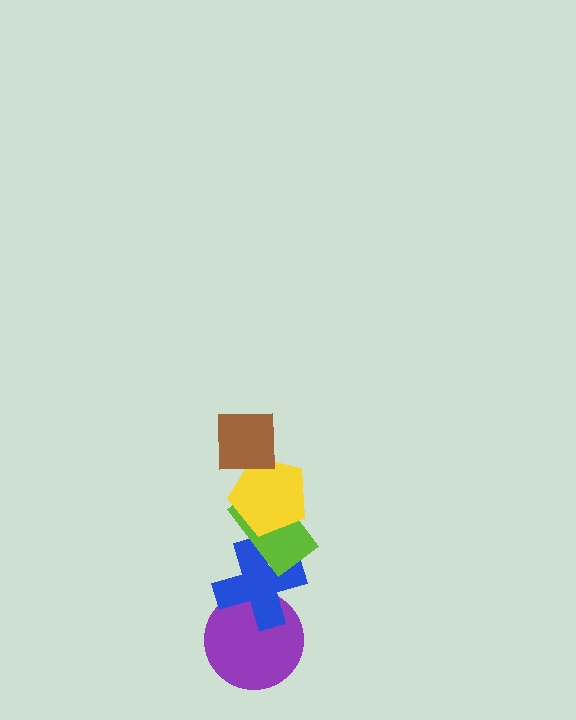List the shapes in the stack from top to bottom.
From top to bottom: the brown square, the yellow pentagon, the lime rectangle, the blue cross, the purple circle.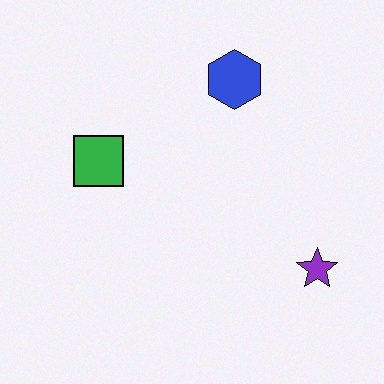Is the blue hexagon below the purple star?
No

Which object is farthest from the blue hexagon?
The purple star is farthest from the blue hexagon.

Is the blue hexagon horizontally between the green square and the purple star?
Yes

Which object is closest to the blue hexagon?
The green square is closest to the blue hexagon.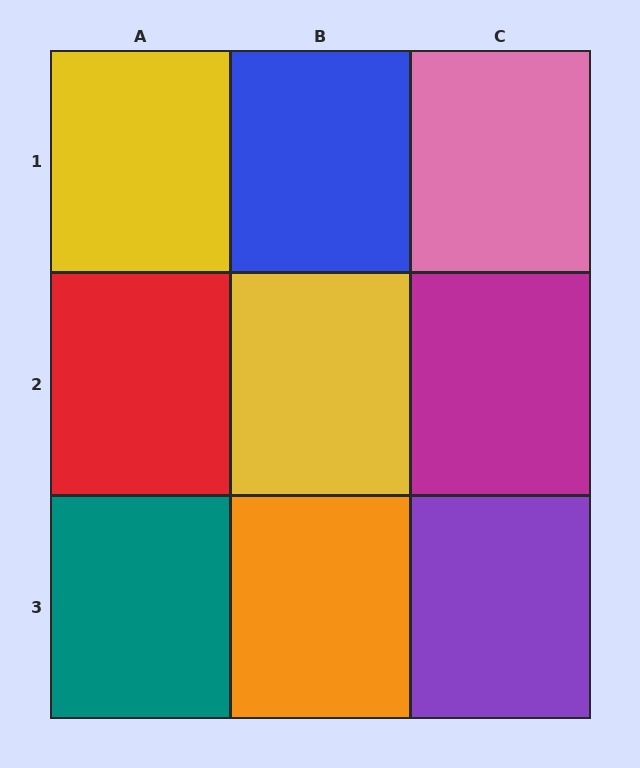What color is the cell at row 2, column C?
Magenta.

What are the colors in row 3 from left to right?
Teal, orange, purple.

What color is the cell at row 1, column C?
Pink.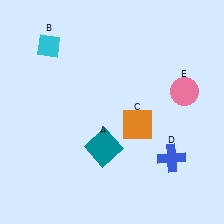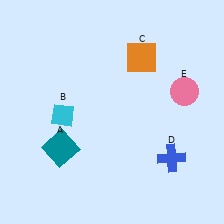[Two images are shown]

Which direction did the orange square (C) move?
The orange square (C) moved up.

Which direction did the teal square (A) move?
The teal square (A) moved left.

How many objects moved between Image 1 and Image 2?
3 objects moved between the two images.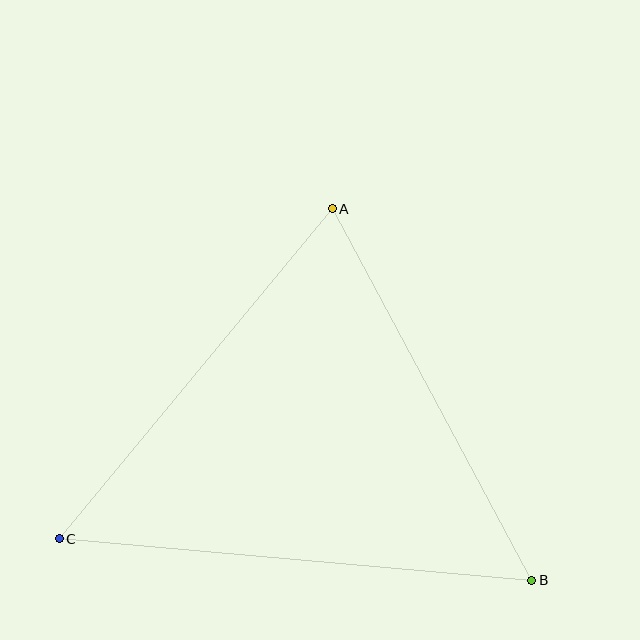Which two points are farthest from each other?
Points B and C are farthest from each other.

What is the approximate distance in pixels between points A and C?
The distance between A and C is approximately 428 pixels.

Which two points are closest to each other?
Points A and B are closest to each other.